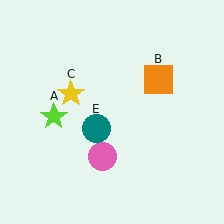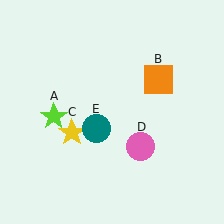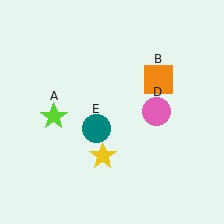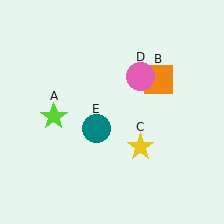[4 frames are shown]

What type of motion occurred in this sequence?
The yellow star (object C), pink circle (object D) rotated counterclockwise around the center of the scene.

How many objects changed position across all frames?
2 objects changed position: yellow star (object C), pink circle (object D).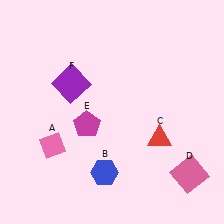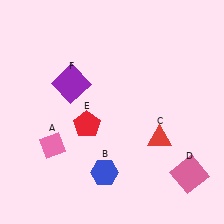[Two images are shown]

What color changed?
The pentagon (E) changed from magenta in Image 1 to red in Image 2.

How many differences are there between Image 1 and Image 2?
There is 1 difference between the two images.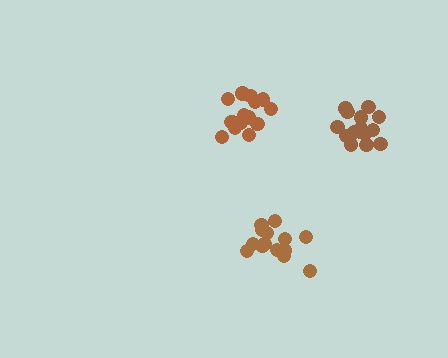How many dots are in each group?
Group 1: 15 dots, Group 2: 14 dots, Group 3: 15 dots (44 total).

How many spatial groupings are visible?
There are 3 spatial groupings.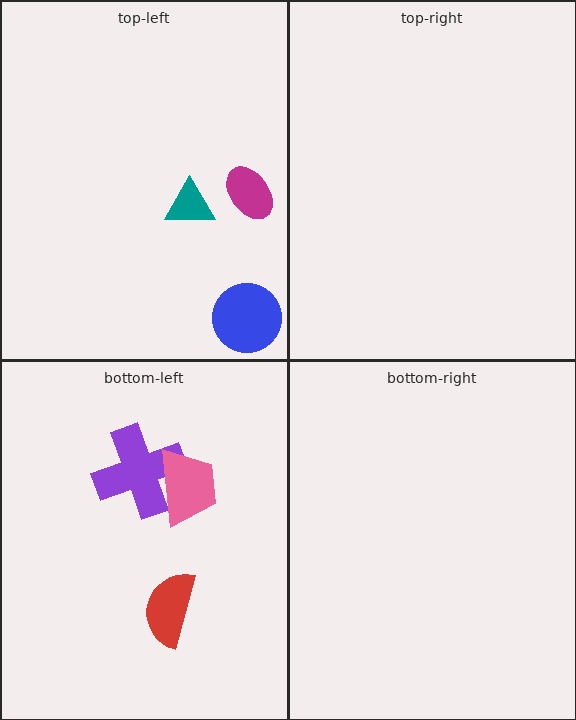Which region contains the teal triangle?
The top-left region.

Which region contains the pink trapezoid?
The bottom-left region.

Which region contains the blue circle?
The top-left region.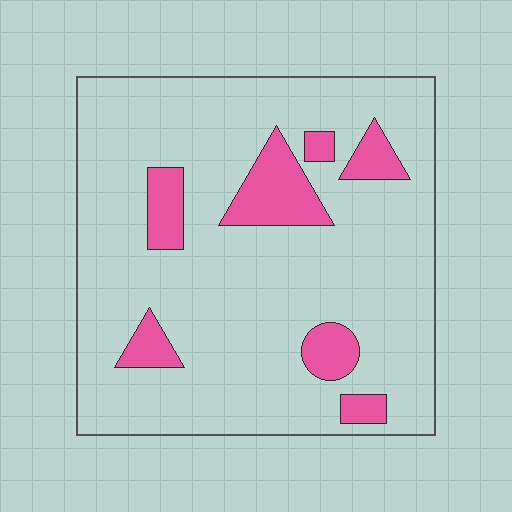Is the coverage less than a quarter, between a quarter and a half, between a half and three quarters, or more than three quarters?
Less than a quarter.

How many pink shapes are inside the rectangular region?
7.